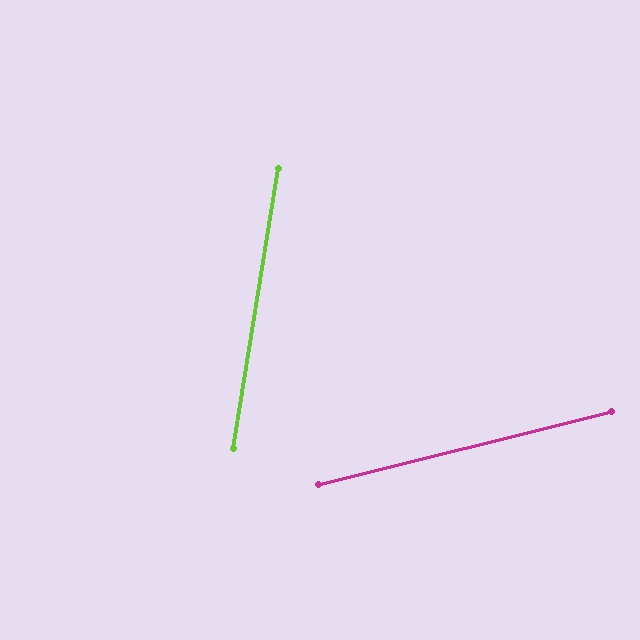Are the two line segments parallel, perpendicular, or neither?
Neither parallel nor perpendicular — they differ by about 67°.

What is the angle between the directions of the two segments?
Approximately 67 degrees.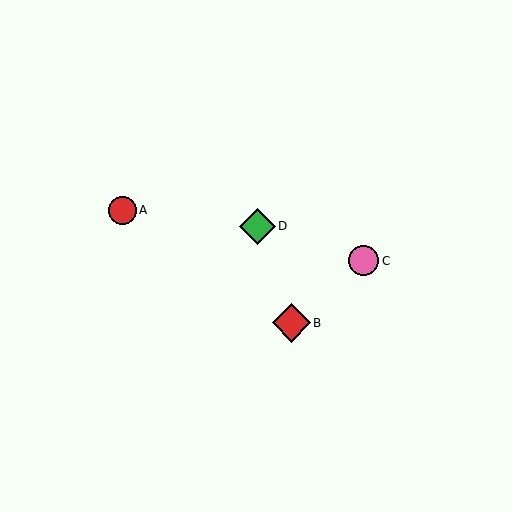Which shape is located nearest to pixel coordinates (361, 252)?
The pink circle (labeled C) at (364, 261) is nearest to that location.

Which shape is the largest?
The red diamond (labeled B) is the largest.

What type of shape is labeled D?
Shape D is a green diamond.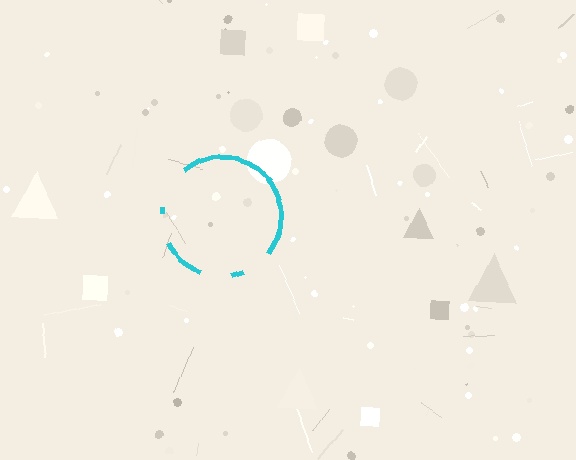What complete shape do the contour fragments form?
The contour fragments form a circle.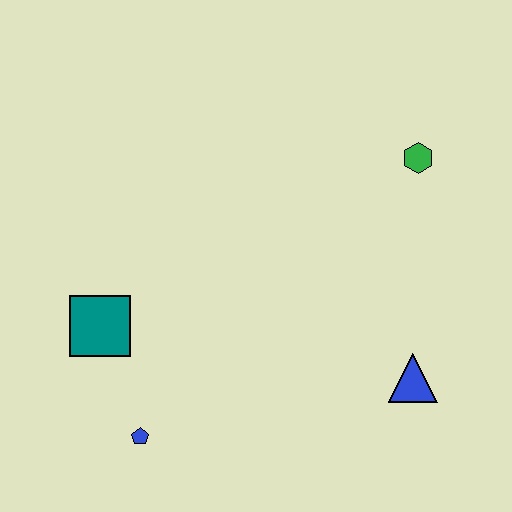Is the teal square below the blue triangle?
No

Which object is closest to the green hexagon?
The blue triangle is closest to the green hexagon.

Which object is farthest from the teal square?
The green hexagon is farthest from the teal square.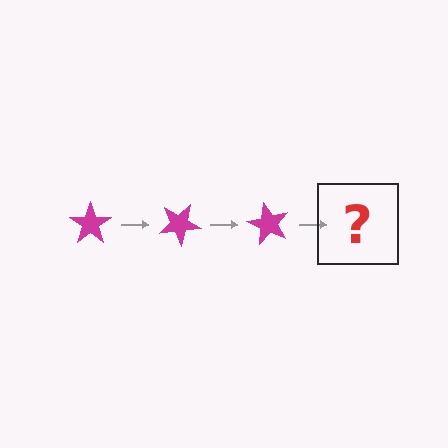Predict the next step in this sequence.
The next step is a magenta star rotated 90 degrees.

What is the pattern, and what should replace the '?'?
The pattern is that the star rotates 30 degrees each step. The '?' should be a magenta star rotated 90 degrees.